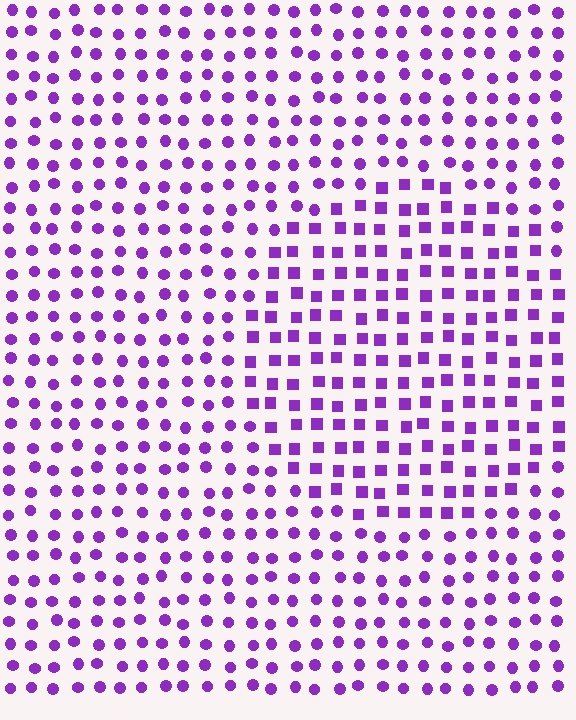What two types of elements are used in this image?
The image uses squares inside the circle region and circles outside it.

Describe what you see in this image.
The image is filled with small purple elements arranged in a uniform grid. A circle-shaped region contains squares, while the surrounding area contains circles. The boundary is defined purely by the change in element shape.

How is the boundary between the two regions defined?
The boundary is defined by a change in element shape: squares inside vs. circles outside. All elements share the same color and spacing.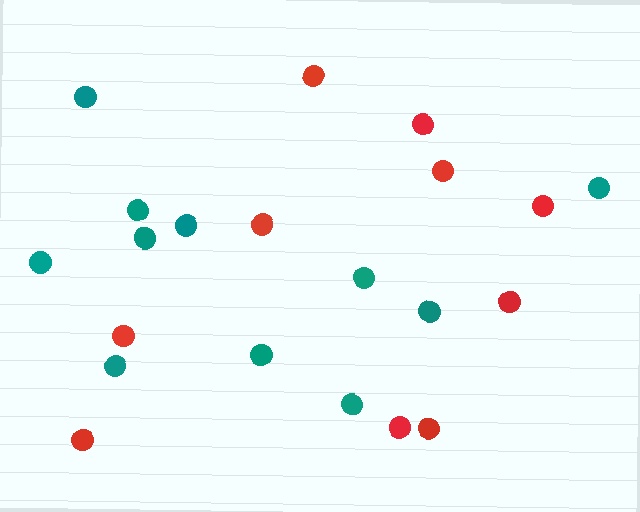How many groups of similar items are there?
There are 2 groups: one group of red circles (10) and one group of teal circles (11).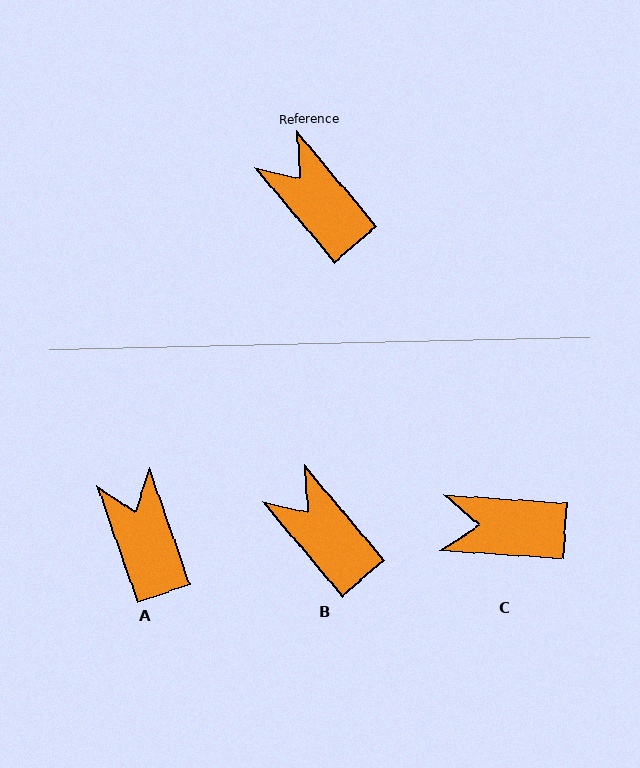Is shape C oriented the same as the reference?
No, it is off by about 46 degrees.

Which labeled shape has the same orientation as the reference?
B.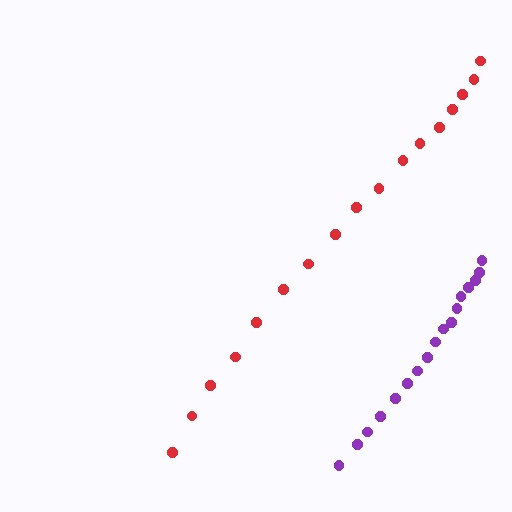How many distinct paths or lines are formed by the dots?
There are 2 distinct paths.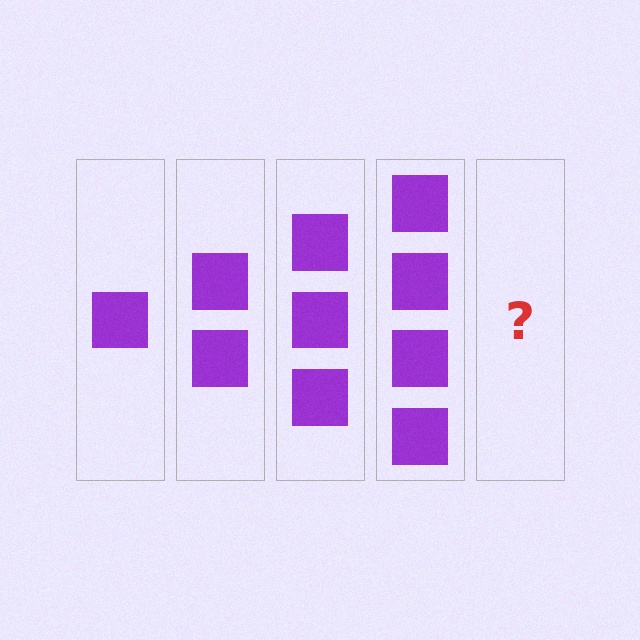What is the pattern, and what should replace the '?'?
The pattern is that each step adds one more square. The '?' should be 5 squares.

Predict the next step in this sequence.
The next step is 5 squares.